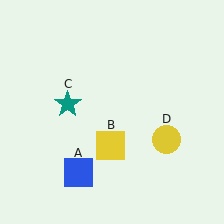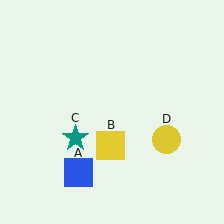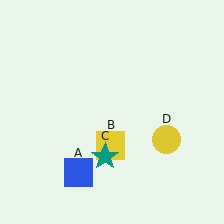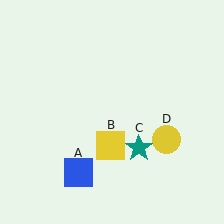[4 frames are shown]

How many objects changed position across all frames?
1 object changed position: teal star (object C).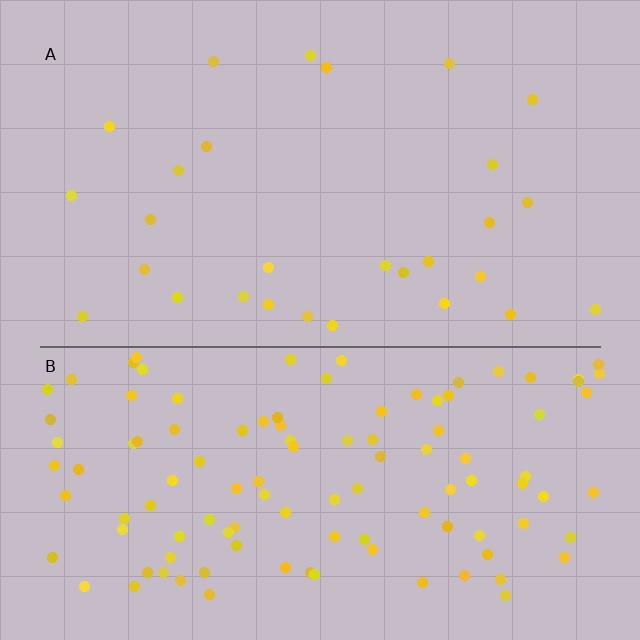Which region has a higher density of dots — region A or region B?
B (the bottom).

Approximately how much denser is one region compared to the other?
Approximately 4.0× — region B over region A.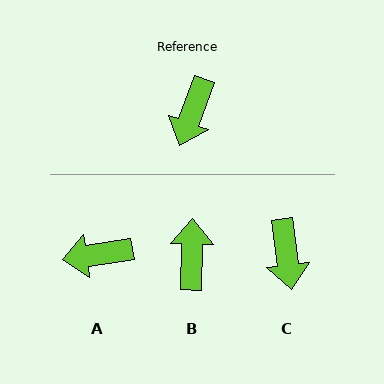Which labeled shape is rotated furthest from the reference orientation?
B, about 161 degrees away.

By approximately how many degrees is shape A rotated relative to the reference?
Approximately 61 degrees clockwise.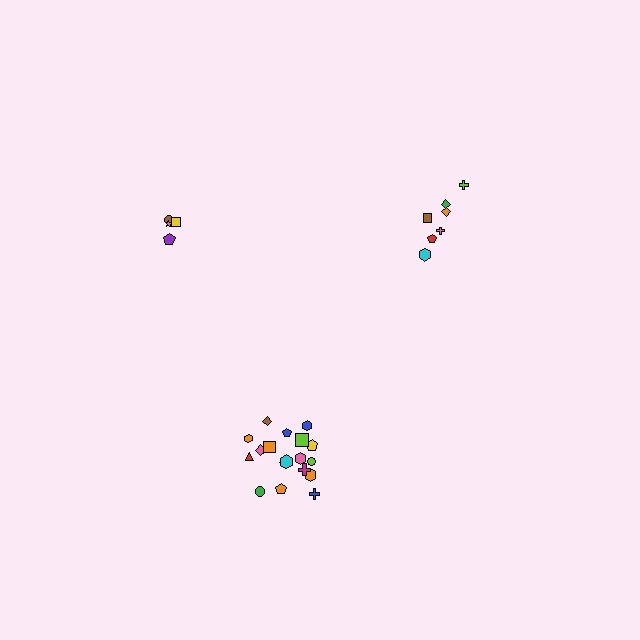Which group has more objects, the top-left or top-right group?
The top-right group.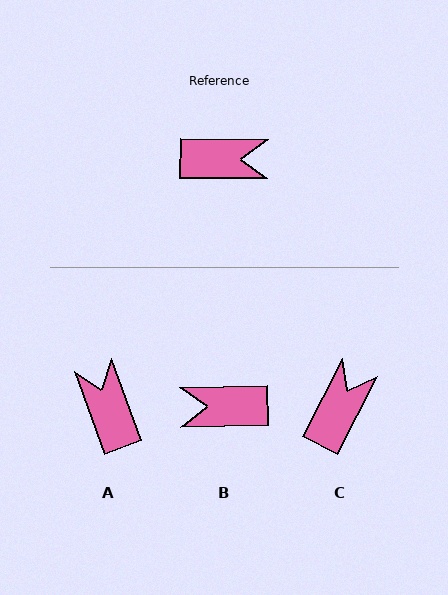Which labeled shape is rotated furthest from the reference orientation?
B, about 178 degrees away.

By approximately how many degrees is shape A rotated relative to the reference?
Approximately 110 degrees counter-clockwise.